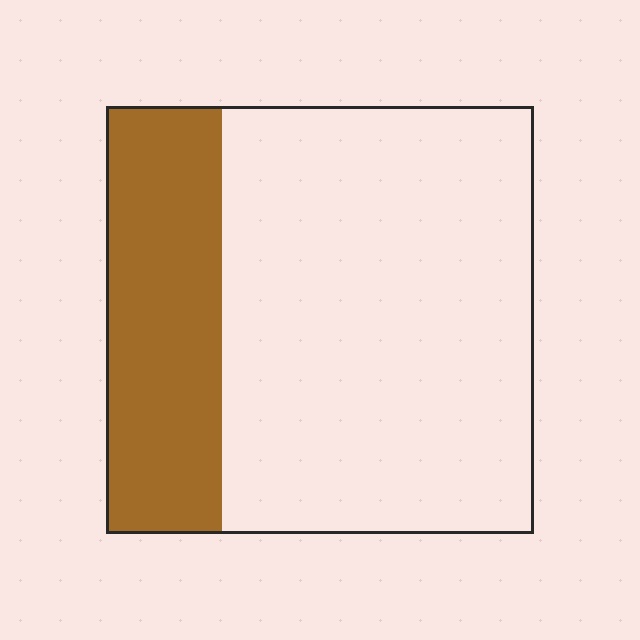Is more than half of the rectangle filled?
No.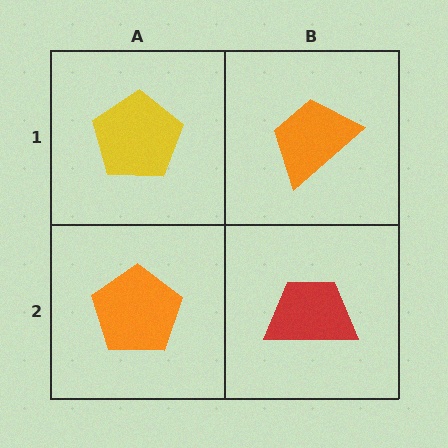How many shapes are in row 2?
2 shapes.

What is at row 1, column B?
An orange trapezoid.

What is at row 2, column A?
An orange pentagon.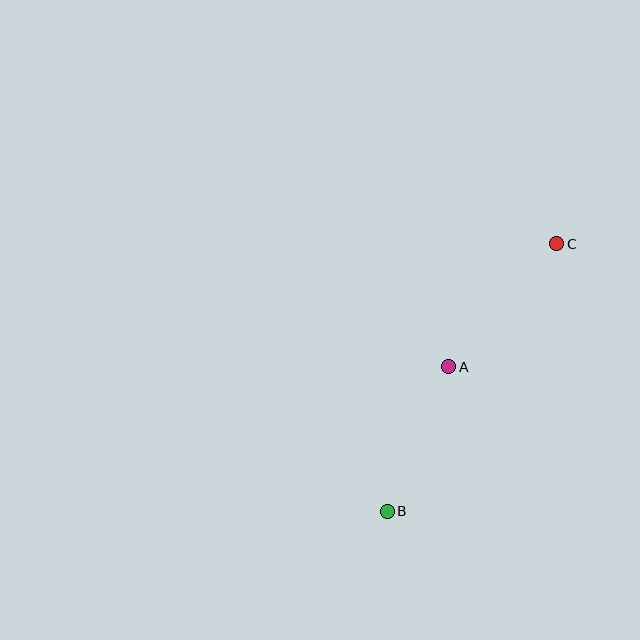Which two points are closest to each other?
Points A and B are closest to each other.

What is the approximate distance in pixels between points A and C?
The distance between A and C is approximately 164 pixels.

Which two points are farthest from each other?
Points B and C are farthest from each other.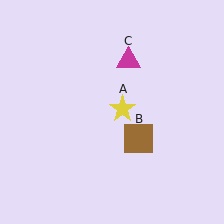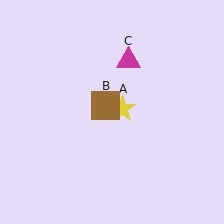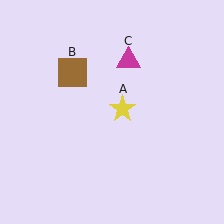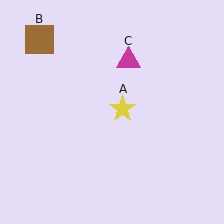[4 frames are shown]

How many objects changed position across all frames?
1 object changed position: brown square (object B).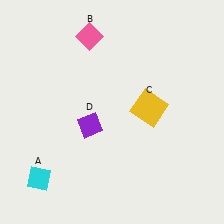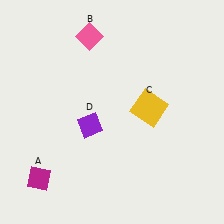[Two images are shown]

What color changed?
The diamond (A) changed from cyan in Image 1 to magenta in Image 2.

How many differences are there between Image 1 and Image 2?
There is 1 difference between the two images.